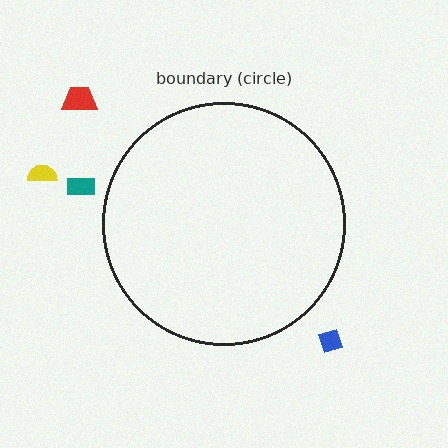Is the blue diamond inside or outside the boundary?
Outside.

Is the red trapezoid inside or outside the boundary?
Outside.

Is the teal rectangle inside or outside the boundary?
Outside.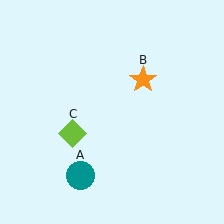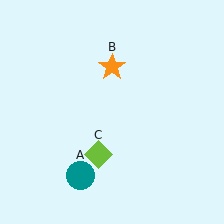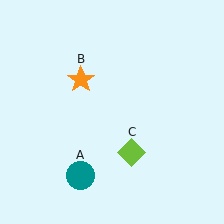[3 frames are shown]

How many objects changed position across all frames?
2 objects changed position: orange star (object B), lime diamond (object C).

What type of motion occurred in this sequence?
The orange star (object B), lime diamond (object C) rotated counterclockwise around the center of the scene.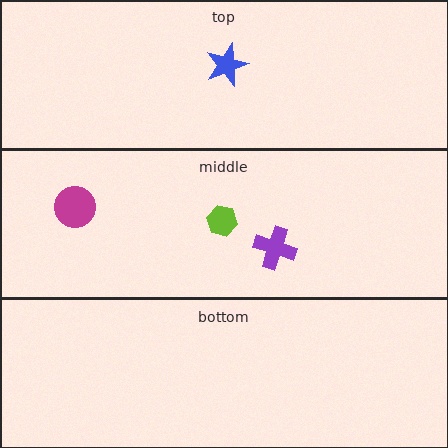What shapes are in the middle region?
The magenta circle, the lime hexagon, the purple cross.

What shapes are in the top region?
The blue star.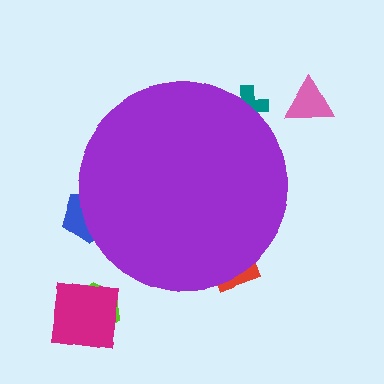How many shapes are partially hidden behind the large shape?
3 shapes are partially hidden.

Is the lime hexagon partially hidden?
No, the lime hexagon is fully visible.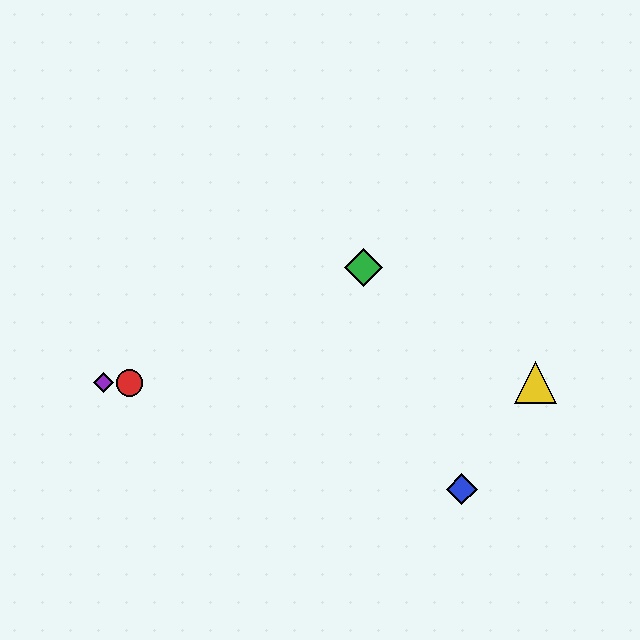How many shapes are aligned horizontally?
3 shapes (the red circle, the yellow triangle, the purple diamond) are aligned horizontally.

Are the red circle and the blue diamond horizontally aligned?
No, the red circle is at y≈383 and the blue diamond is at y≈489.